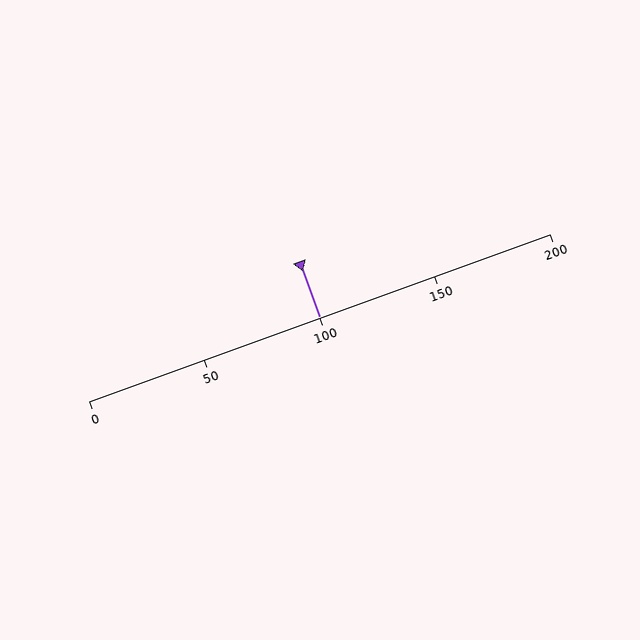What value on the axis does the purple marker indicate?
The marker indicates approximately 100.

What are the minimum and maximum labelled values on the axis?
The axis runs from 0 to 200.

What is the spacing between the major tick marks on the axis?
The major ticks are spaced 50 apart.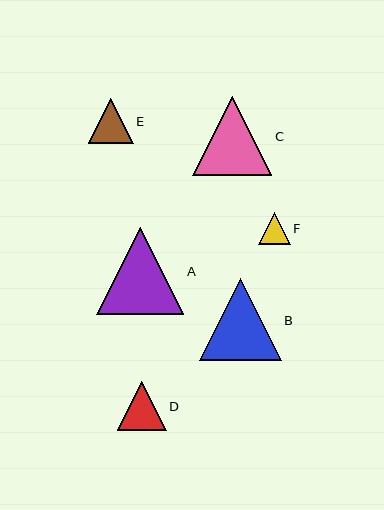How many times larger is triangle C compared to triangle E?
Triangle C is approximately 1.7 times the size of triangle E.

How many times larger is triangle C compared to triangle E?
Triangle C is approximately 1.7 times the size of triangle E.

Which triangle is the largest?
Triangle A is the largest with a size of approximately 87 pixels.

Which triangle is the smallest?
Triangle F is the smallest with a size of approximately 32 pixels.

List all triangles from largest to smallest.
From largest to smallest: A, B, C, D, E, F.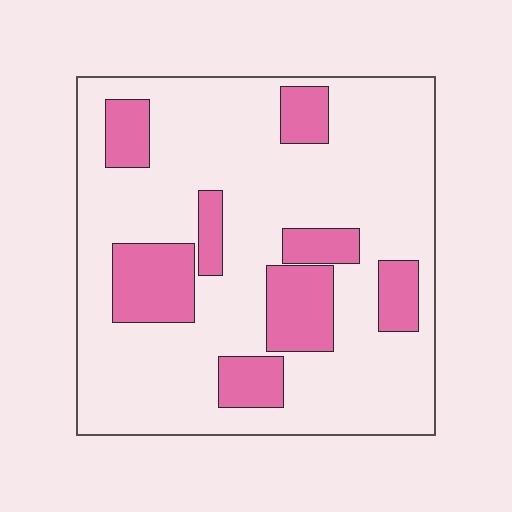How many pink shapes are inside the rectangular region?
8.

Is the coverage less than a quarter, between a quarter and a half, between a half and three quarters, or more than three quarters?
Less than a quarter.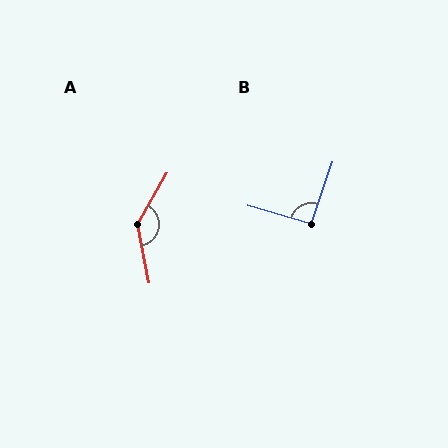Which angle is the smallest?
B, at approximately 92 degrees.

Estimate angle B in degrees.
Approximately 92 degrees.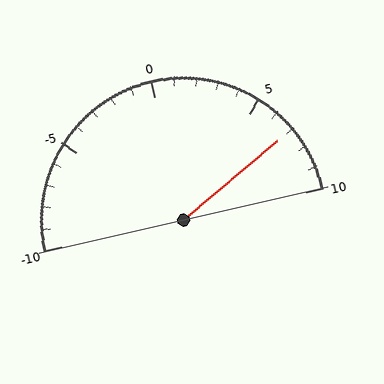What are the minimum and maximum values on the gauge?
The gauge ranges from -10 to 10.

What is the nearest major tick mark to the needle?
The nearest major tick mark is 5.